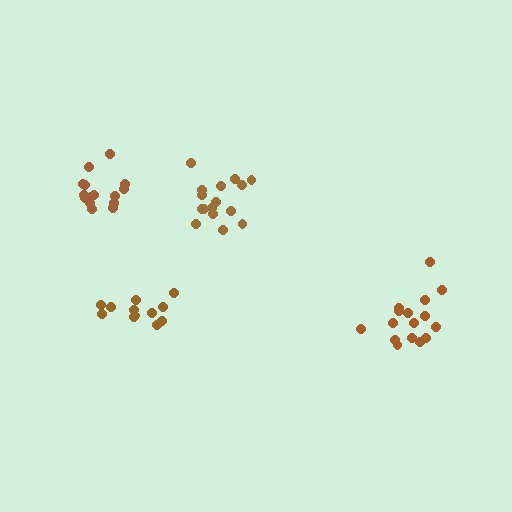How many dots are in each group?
Group 1: 16 dots, Group 2: 12 dots, Group 3: 15 dots, Group 4: 16 dots (59 total).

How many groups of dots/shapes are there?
There are 4 groups.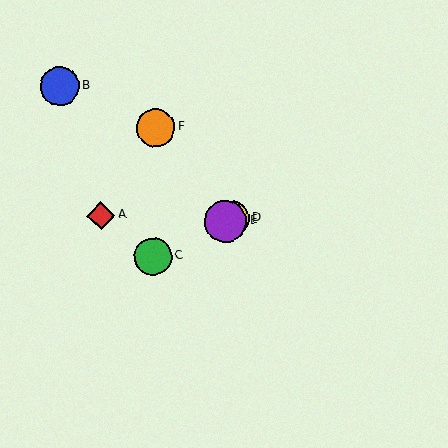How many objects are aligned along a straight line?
3 objects (C, D, E) are aligned along a straight line.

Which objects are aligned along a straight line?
Objects C, D, E are aligned along a straight line.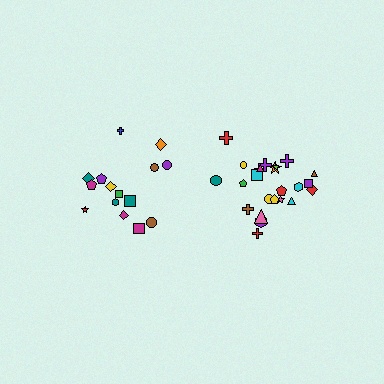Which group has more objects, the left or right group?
The right group.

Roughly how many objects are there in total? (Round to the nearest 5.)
Roughly 40 objects in total.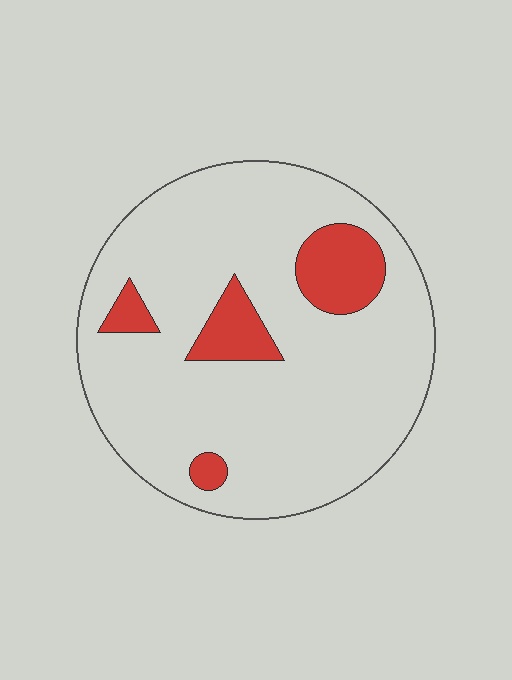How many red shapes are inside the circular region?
4.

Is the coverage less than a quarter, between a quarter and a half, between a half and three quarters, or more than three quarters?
Less than a quarter.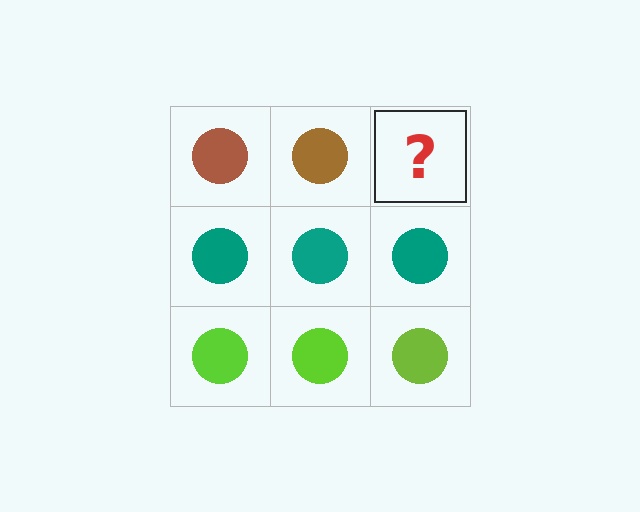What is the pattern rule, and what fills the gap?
The rule is that each row has a consistent color. The gap should be filled with a brown circle.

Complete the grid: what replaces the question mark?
The question mark should be replaced with a brown circle.